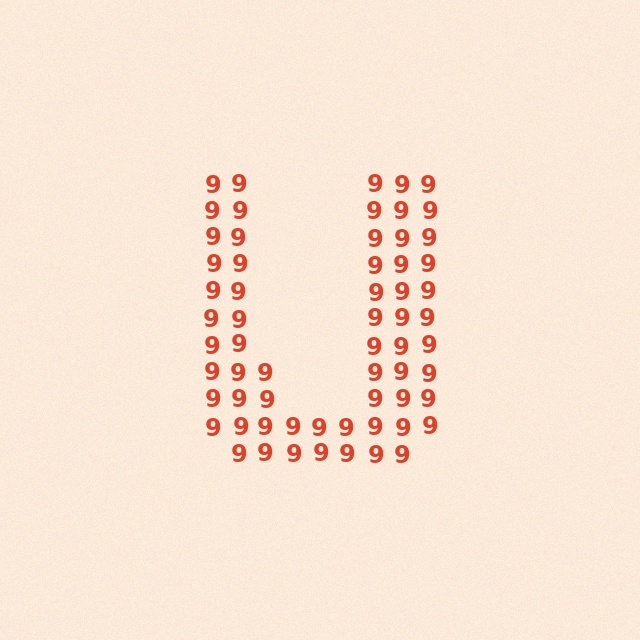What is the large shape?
The large shape is the letter U.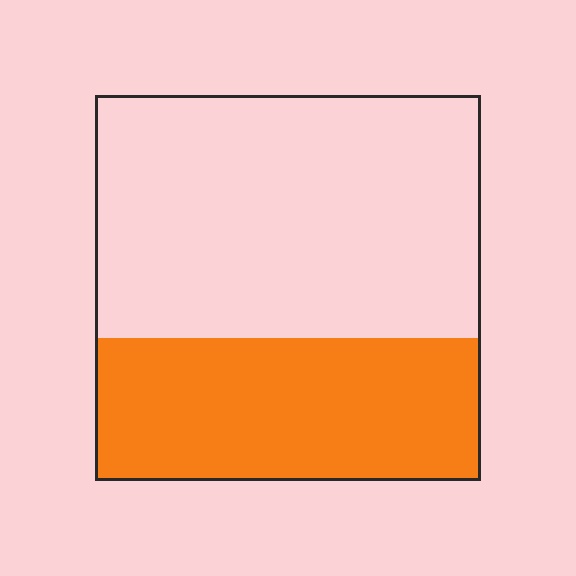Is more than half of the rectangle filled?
No.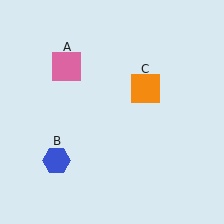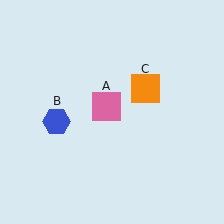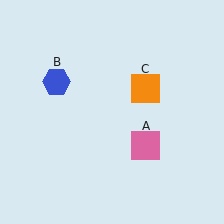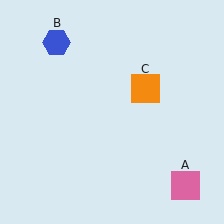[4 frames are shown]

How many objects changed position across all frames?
2 objects changed position: pink square (object A), blue hexagon (object B).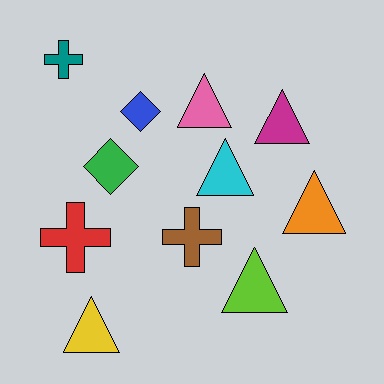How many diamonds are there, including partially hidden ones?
There are 2 diamonds.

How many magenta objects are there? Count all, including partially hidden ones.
There is 1 magenta object.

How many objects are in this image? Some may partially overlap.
There are 11 objects.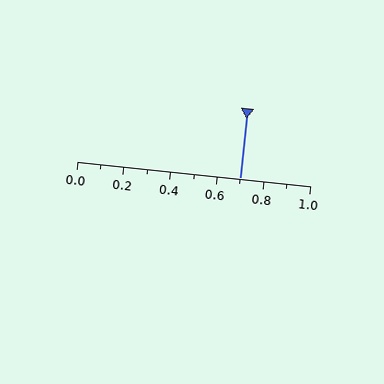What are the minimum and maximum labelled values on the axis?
The axis runs from 0.0 to 1.0.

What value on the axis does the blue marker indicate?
The marker indicates approximately 0.7.